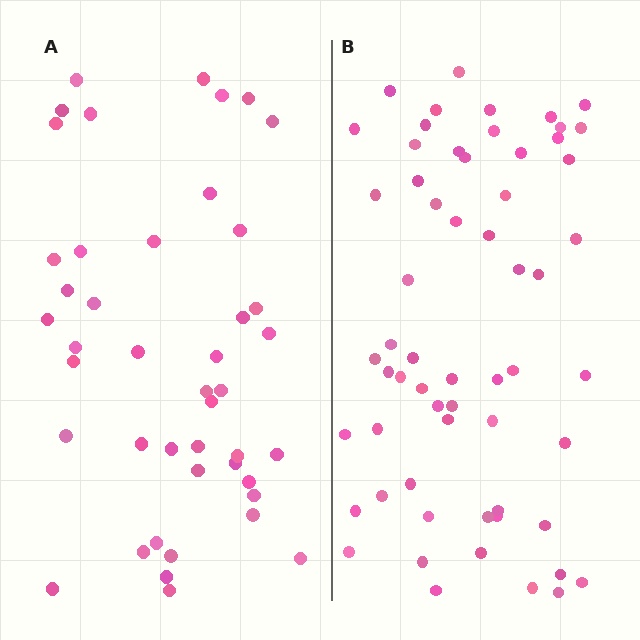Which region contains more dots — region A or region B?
Region B (the right region) has more dots.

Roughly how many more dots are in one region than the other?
Region B has approximately 15 more dots than region A.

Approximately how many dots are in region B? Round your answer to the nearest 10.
About 60 dots.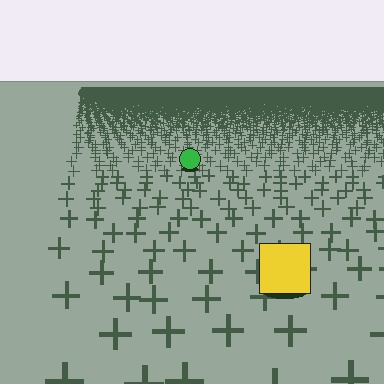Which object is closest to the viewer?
The yellow square is closest. The texture marks near it are larger and more spread out.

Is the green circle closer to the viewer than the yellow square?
No. The yellow square is closer — you can tell from the texture gradient: the ground texture is coarser near it.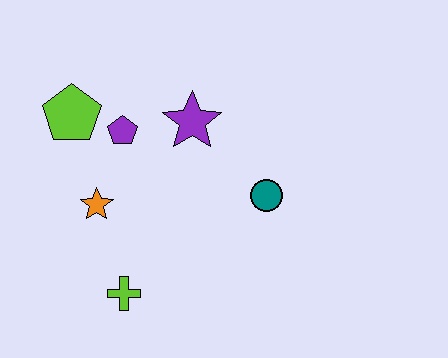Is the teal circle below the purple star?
Yes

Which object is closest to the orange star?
The purple pentagon is closest to the orange star.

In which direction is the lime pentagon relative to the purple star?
The lime pentagon is to the left of the purple star.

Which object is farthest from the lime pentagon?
The teal circle is farthest from the lime pentagon.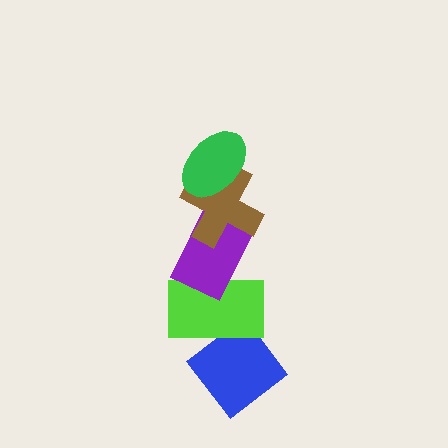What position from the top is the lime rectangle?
The lime rectangle is 4th from the top.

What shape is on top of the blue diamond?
The lime rectangle is on top of the blue diamond.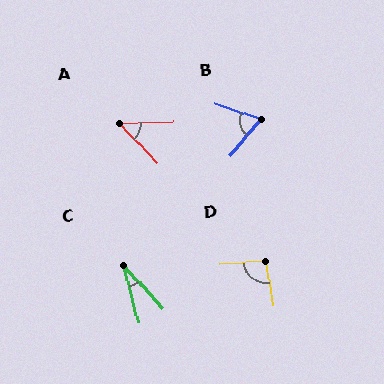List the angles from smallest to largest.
C (28°), A (49°), B (68°), D (96°).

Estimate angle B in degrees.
Approximately 68 degrees.